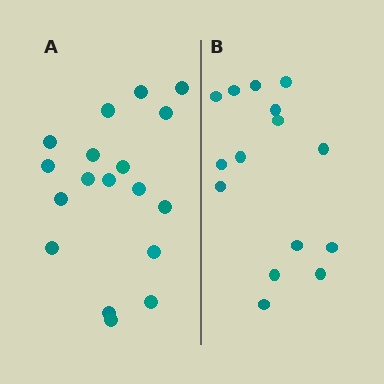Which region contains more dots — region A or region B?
Region A (the left region) has more dots.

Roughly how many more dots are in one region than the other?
Region A has just a few more — roughly 2 or 3 more dots than region B.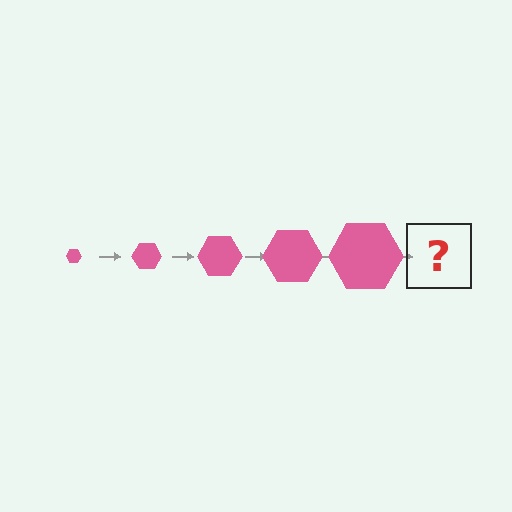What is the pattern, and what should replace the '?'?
The pattern is that the hexagon gets progressively larger each step. The '?' should be a pink hexagon, larger than the previous one.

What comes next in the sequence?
The next element should be a pink hexagon, larger than the previous one.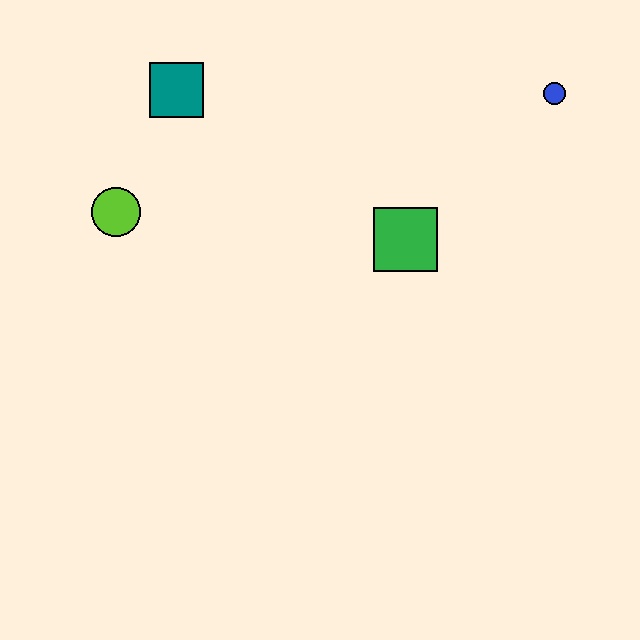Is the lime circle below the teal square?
Yes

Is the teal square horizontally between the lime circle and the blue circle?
Yes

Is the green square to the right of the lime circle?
Yes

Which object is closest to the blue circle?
The green square is closest to the blue circle.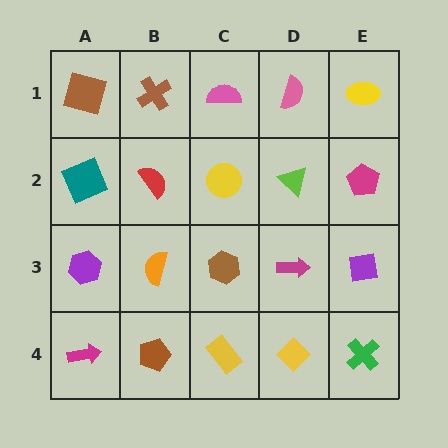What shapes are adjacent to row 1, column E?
A magenta pentagon (row 2, column E), a pink semicircle (row 1, column D).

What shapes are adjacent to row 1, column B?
A red semicircle (row 2, column B), a brown square (row 1, column A), a pink semicircle (row 1, column C).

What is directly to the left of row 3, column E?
A magenta arrow.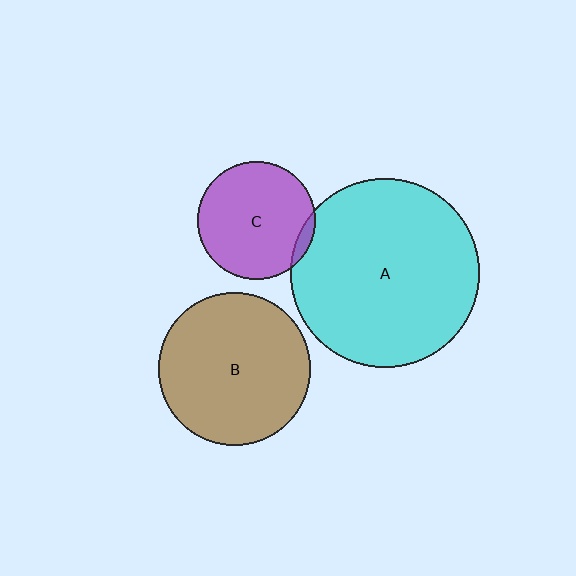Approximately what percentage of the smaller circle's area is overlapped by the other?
Approximately 5%.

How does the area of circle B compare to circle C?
Approximately 1.7 times.